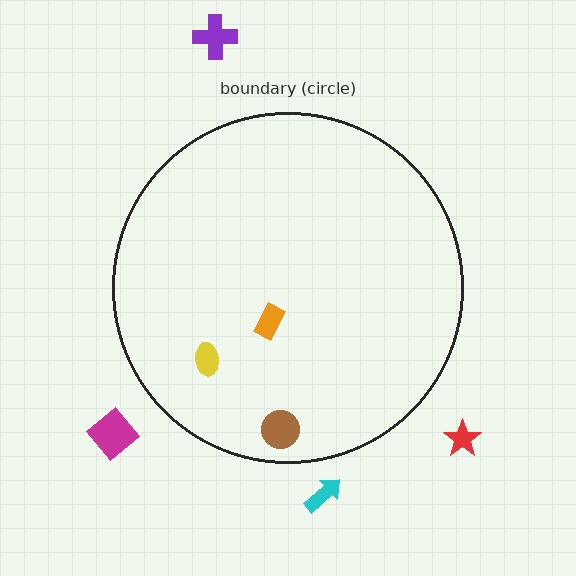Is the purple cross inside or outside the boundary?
Outside.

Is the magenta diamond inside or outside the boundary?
Outside.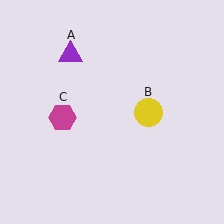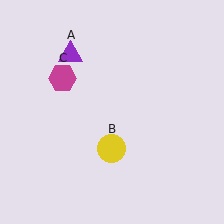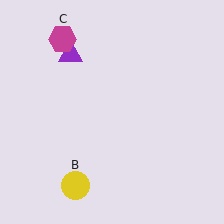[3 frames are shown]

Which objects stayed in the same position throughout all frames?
Purple triangle (object A) remained stationary.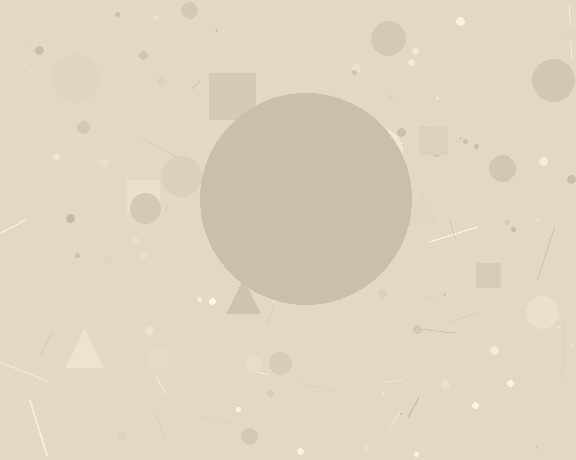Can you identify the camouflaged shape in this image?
The camouflaged shape is a circle.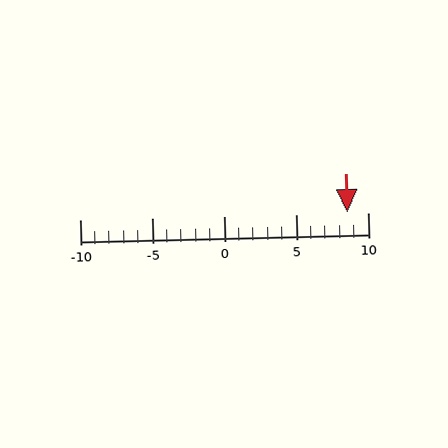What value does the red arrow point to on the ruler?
The red arrow points to approximately 9.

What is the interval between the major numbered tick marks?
The major tick marks are spaced 5 units apart.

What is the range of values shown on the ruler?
The ruler shows values from -10 to 10.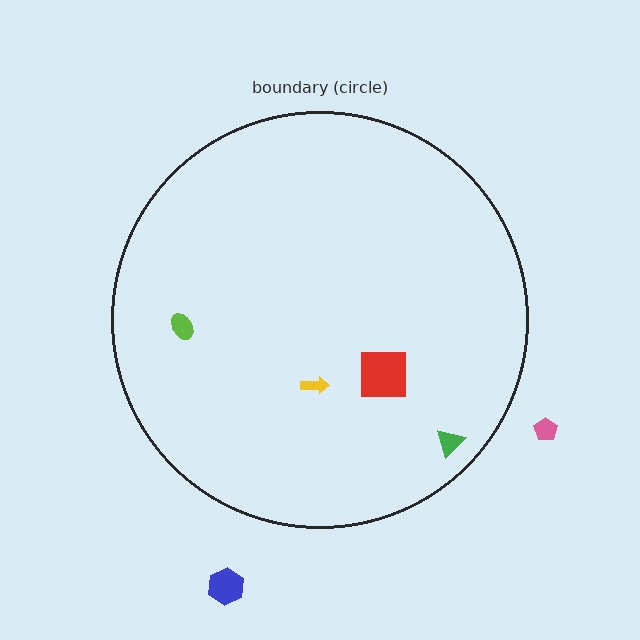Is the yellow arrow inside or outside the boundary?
Inside.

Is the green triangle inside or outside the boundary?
Inside.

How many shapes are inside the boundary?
4 inside, 2 outside.